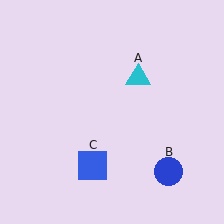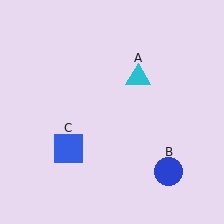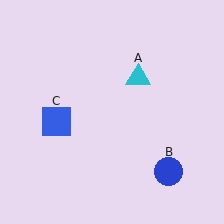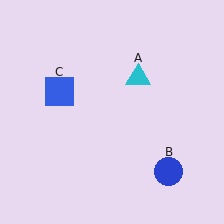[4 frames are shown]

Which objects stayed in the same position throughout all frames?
Cyan triangle (object A) and blue circle (object B) remained stationary.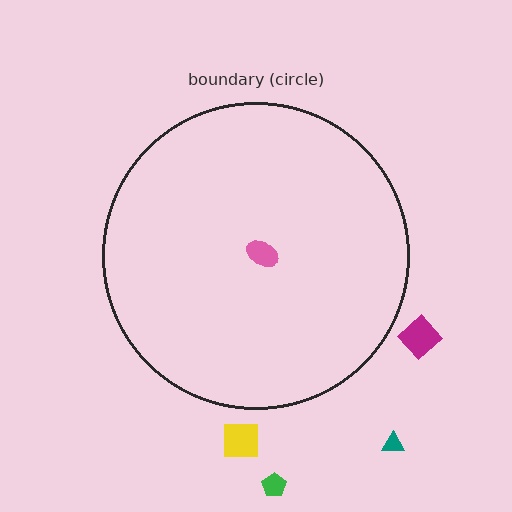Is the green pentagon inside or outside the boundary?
Outside.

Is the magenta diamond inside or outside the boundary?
Outside.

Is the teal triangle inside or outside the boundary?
Outside.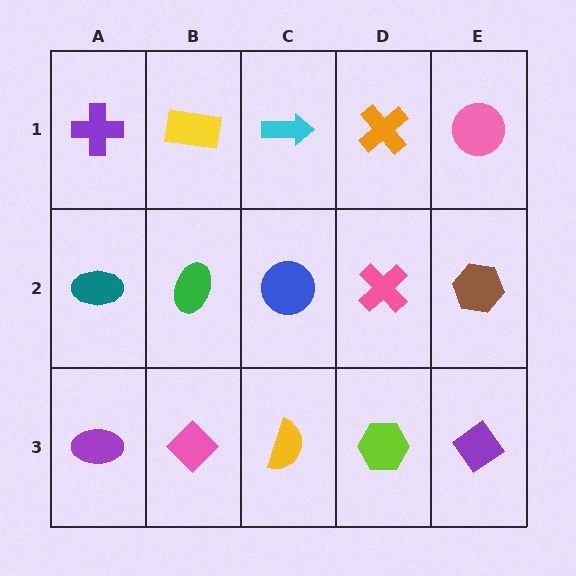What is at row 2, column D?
A pink cross.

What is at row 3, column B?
A pink diamond.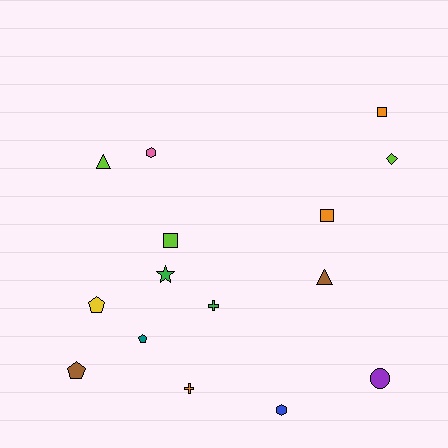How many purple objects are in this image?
There is 1 purple object.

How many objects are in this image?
There are 15 objects.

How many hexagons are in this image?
There are 2 hexagons.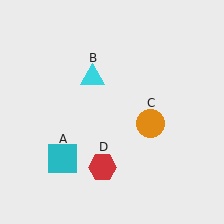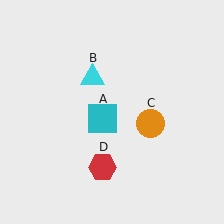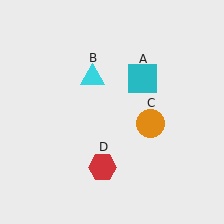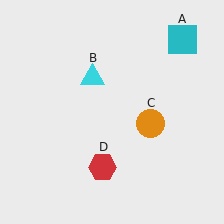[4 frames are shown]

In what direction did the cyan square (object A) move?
The cyan square (object A) moved up and to the right.